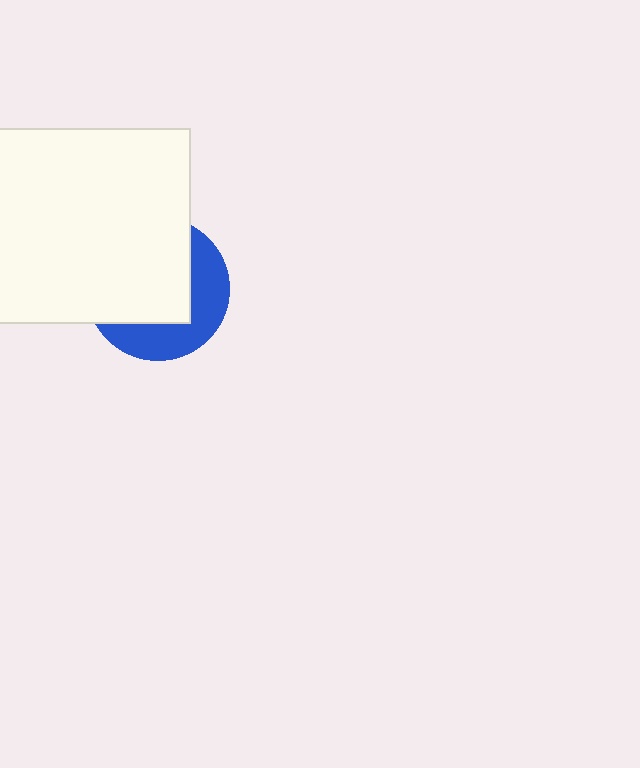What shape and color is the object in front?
The object in front is a white square.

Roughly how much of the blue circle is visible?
A small part of it is visible (roughly 39%).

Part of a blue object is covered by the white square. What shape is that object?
It is a circle.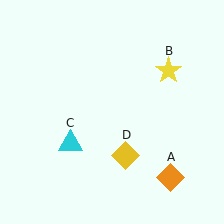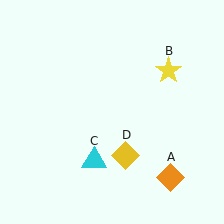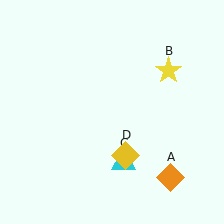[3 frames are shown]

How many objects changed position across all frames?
1 object changed position: cyan triangle (object C).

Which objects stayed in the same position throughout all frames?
Orange diamond (object A) and yellow star (object B) and yellow diamond (object D) remained stationary.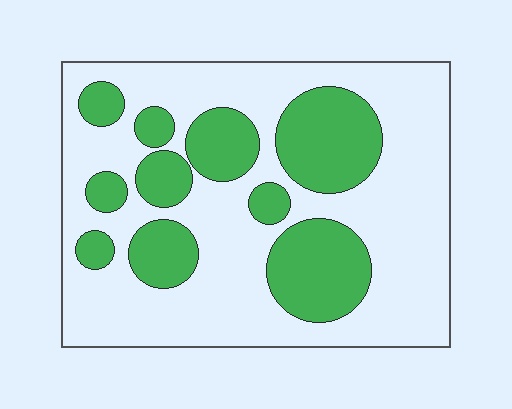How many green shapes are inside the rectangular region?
10.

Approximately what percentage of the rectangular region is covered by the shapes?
Approximately 30%.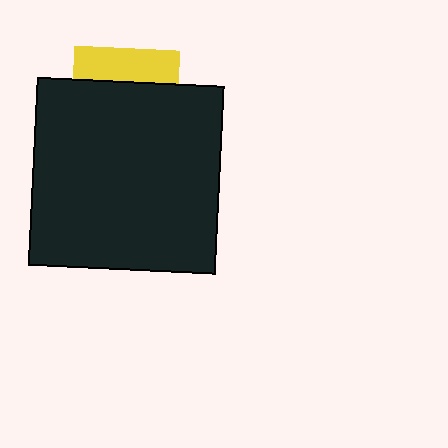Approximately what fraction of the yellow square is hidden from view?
Roughly 70% of the yellow square is hidden behind the black rectangle.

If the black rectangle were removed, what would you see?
You would see the complete yellow square.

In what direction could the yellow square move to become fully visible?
The yellow square could move up. That would shift it out from behind the black rectangle entirely.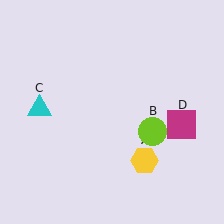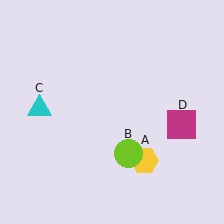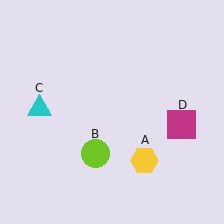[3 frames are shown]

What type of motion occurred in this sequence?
The lime circle (object B) rotated clockwise around the center of the scene.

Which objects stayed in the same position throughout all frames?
Yellow hexagon (object A) and cyan triangle (object C) and magenta square (object D) remained stationary.